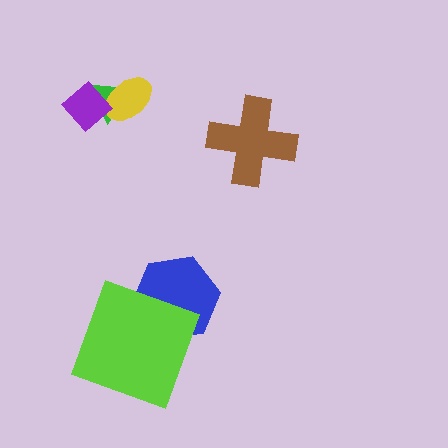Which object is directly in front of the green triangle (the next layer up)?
The yellow ellipse is directly in front of the green triangle.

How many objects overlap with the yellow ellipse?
2 objects overlap with the yellow ellipse.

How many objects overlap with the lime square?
1 object overlaps with the lime square.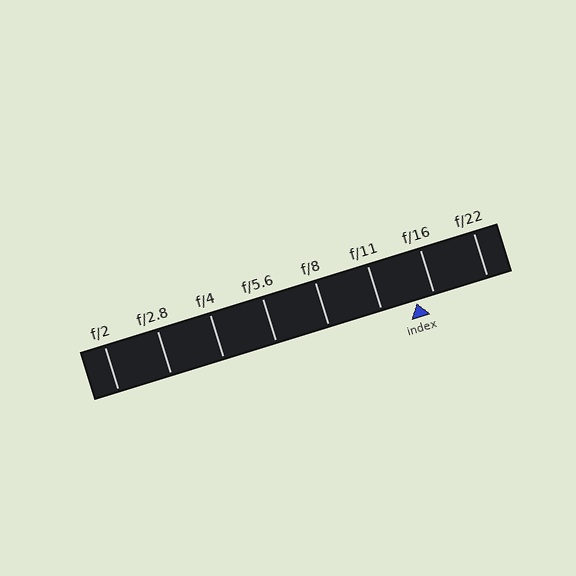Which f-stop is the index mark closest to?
The index mark is closest to f/16.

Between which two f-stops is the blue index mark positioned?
The index mark is between f/11 and f/16.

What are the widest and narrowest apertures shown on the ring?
The widest aperture shown is f/2 and the narrowest is f/22.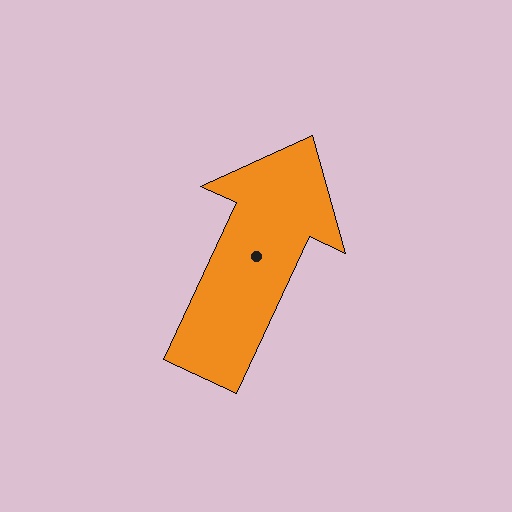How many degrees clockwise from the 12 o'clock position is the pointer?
Approximately 25 degrees.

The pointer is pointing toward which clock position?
Roughly 1 o'clock.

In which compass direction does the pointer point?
Northeast.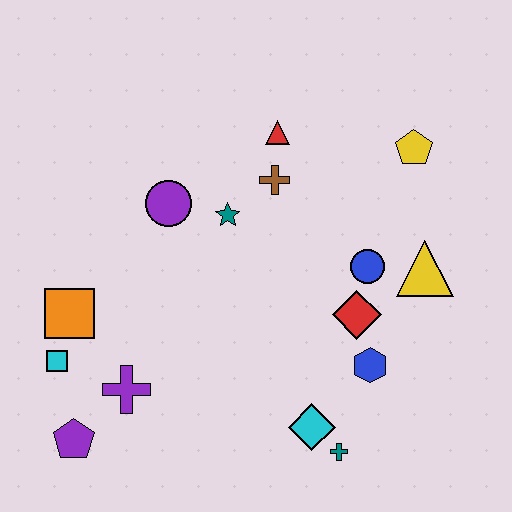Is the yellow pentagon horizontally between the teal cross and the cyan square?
No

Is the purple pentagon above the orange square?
No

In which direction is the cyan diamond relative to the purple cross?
The cyan diamond is to the right of the purple cross.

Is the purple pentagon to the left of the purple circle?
Yes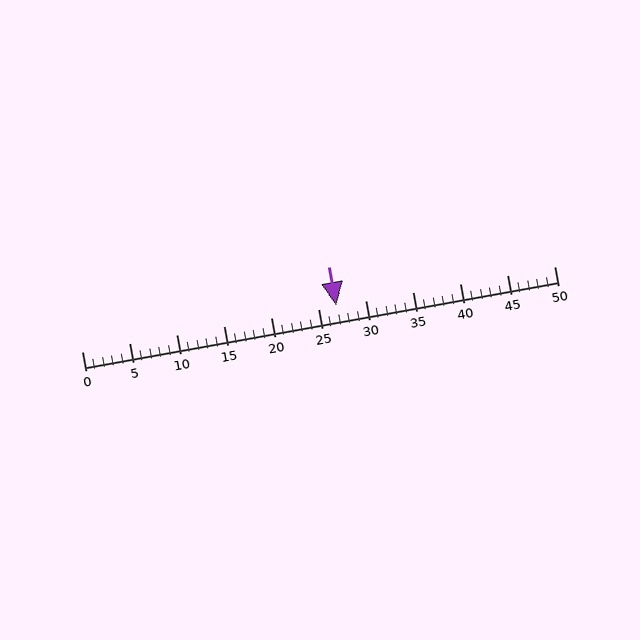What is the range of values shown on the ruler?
The ruler shows values from 0 to 50.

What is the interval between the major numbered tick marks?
The major tick marks are spaced 5 units apart.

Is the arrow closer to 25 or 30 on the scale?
The arrow is closer to 25.